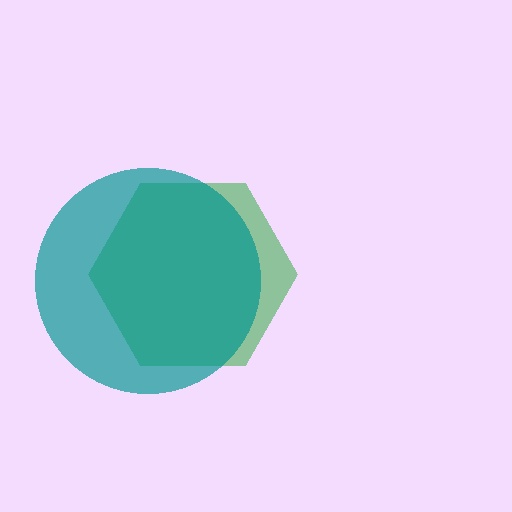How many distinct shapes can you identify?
There are 2 distinct shapes: a green hexagon, a teal circle.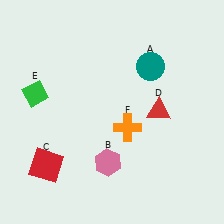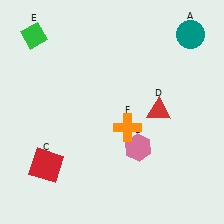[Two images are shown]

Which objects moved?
The objects that moved are: the teal circle (A), the pink hexagon (B), the green diamond (E).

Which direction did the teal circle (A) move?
The teal circle (A) moved right.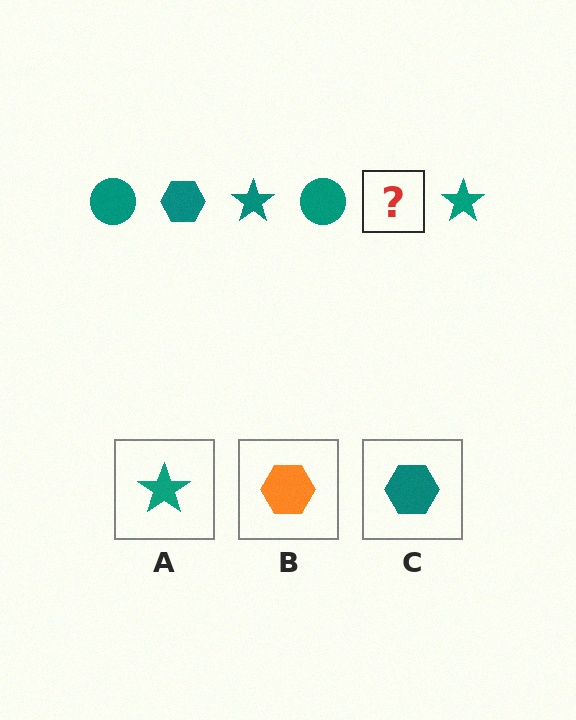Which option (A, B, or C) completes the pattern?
C.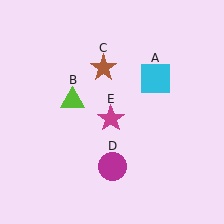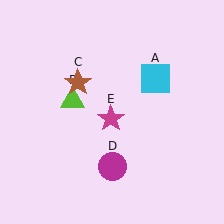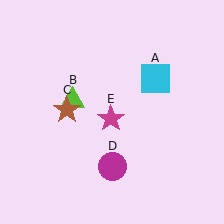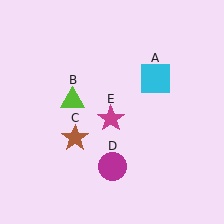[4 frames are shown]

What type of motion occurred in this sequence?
The brown star (object C) rotated counterclockwise around the center of the scene.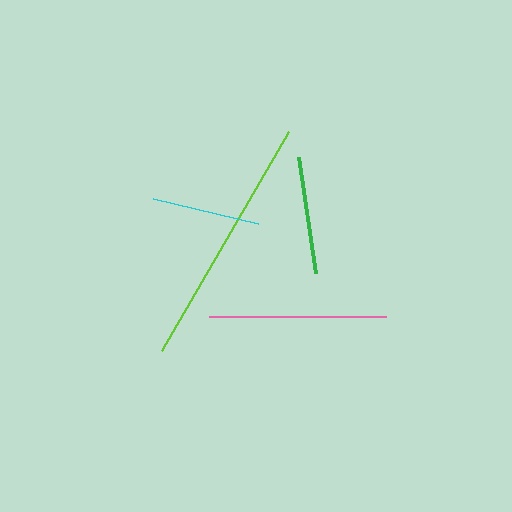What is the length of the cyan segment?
The cyan segment is approximately 108 pixels long.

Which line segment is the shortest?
The cyan line is the shortest at approximately 108 pixels.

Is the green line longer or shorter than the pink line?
The pink line is longer than the green line.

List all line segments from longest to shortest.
From longest to shortest: lime, pink, green, cyan.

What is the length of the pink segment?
The pink segment is approximately 177 pixels long.